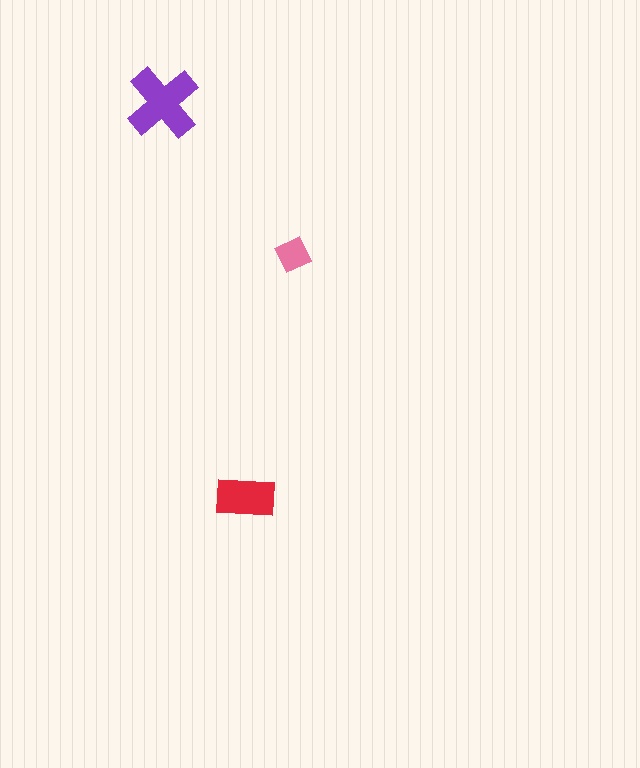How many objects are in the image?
There are 3 objects in the image.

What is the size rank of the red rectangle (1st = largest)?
2nd.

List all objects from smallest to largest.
The pink square, the red rectangle, the purple cross.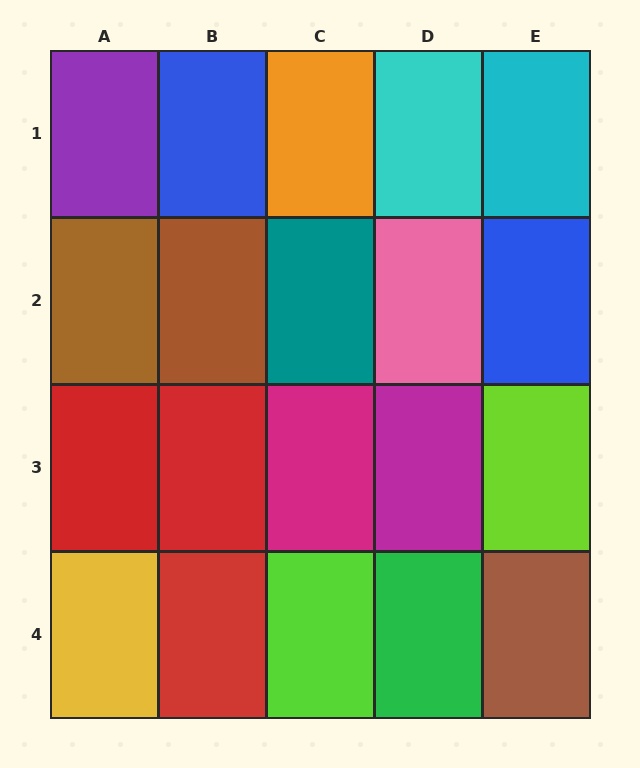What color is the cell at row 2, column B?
Brown.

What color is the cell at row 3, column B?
Red.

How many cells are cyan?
2 cells are cyan.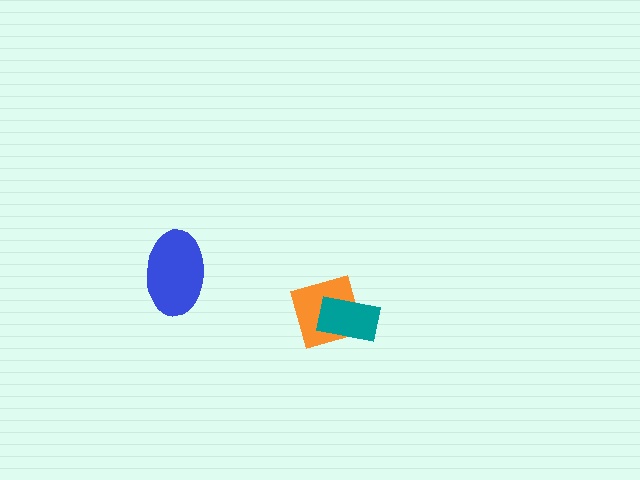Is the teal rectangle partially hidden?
No, no other shape covers it.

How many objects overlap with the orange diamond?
1 object overlaps with the orange diamond.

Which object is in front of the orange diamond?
The teal rectangle is in front of the orange diamond.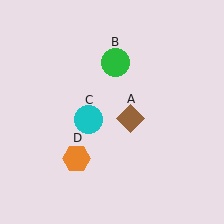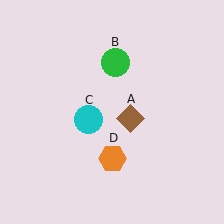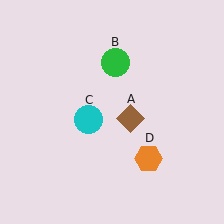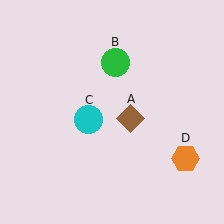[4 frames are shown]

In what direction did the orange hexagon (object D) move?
The orange hexagon (object D) moved right.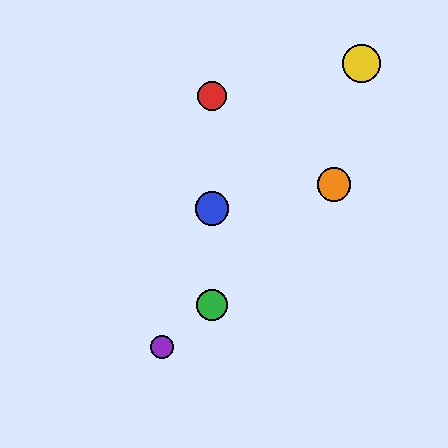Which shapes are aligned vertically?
The red circle, the blue circle, the green circle are aligned vertically.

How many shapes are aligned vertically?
3 shapes (the red circle, the blue circle, the green circle) are aligned vertically.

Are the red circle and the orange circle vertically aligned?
No, the red circle is at x≈212 and the orange circle is at x≈334.